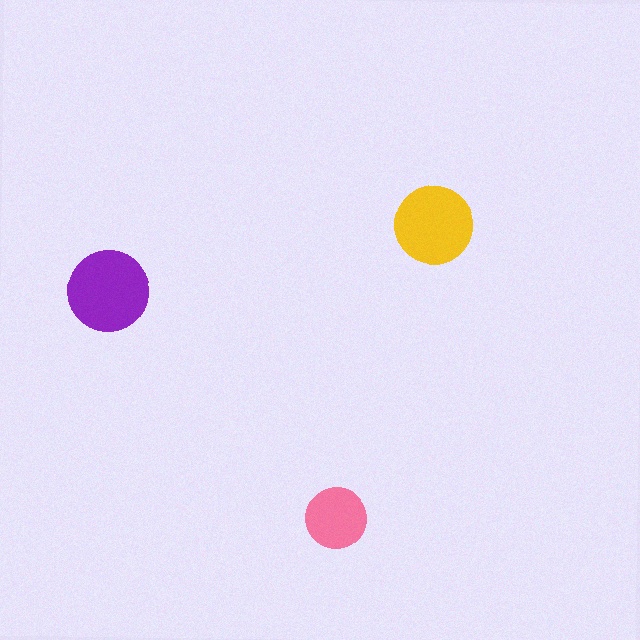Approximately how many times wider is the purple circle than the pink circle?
About 1.5 times wider.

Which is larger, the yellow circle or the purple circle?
The purple one.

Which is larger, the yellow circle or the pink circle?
The yellow one.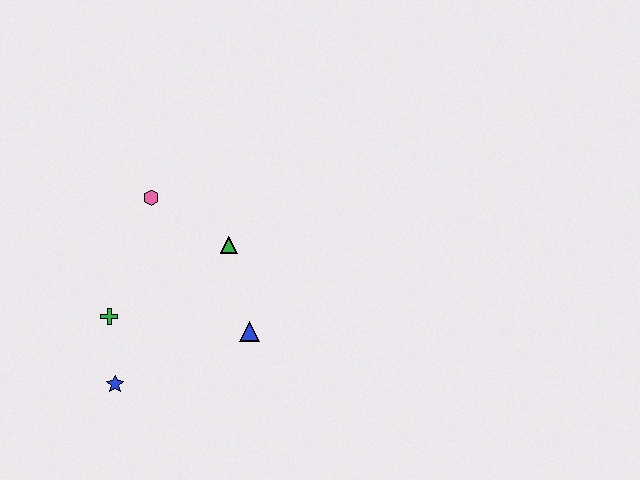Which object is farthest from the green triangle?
The blue star is farthest from the green triangle.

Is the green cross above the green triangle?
No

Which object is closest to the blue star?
The green cross is closest to the blue star.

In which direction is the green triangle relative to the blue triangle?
The green triangle is above the blue triangle.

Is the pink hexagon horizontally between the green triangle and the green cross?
Yes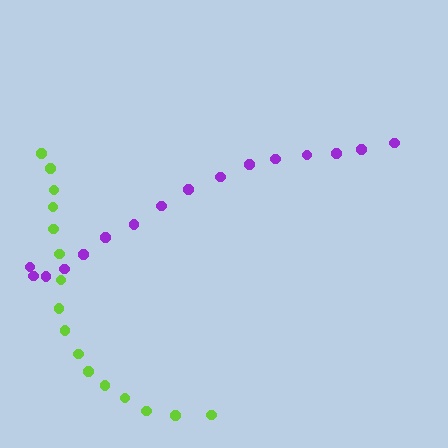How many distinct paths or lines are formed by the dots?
There are 2 distinct paths.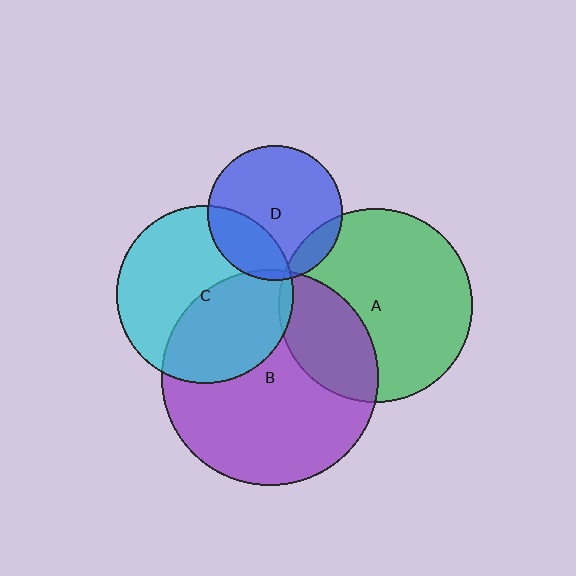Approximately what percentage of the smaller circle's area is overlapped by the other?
Approximately 10%.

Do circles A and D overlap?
Yes.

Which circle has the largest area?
Circle B (purple).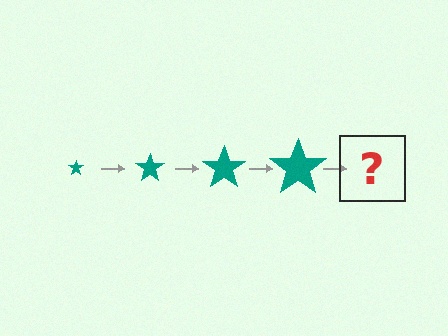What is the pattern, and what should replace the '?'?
The pattern is that the star gets progressively larger each step. The '?' should be a teal star, larger than the previous one.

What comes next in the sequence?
The next element should be a teal star, larger than the previous one.